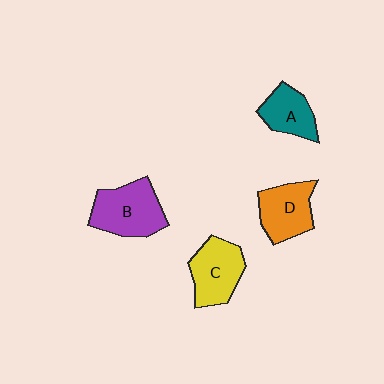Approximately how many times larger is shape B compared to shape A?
Approximately 1.5 times.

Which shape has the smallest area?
Shape A (teal).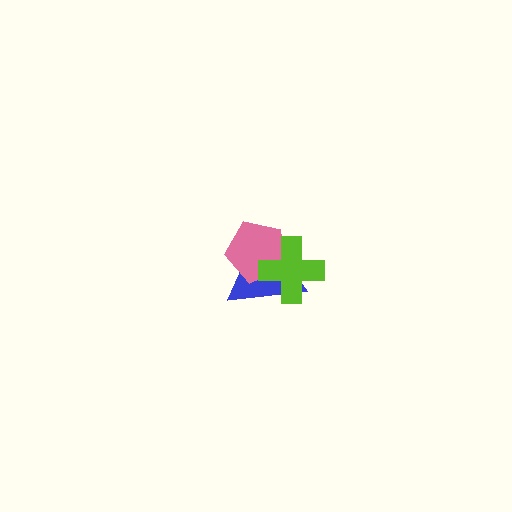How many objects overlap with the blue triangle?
2 objects overlap with the blue triangle.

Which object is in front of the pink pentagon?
The lime cross is in front of the pink pentagon.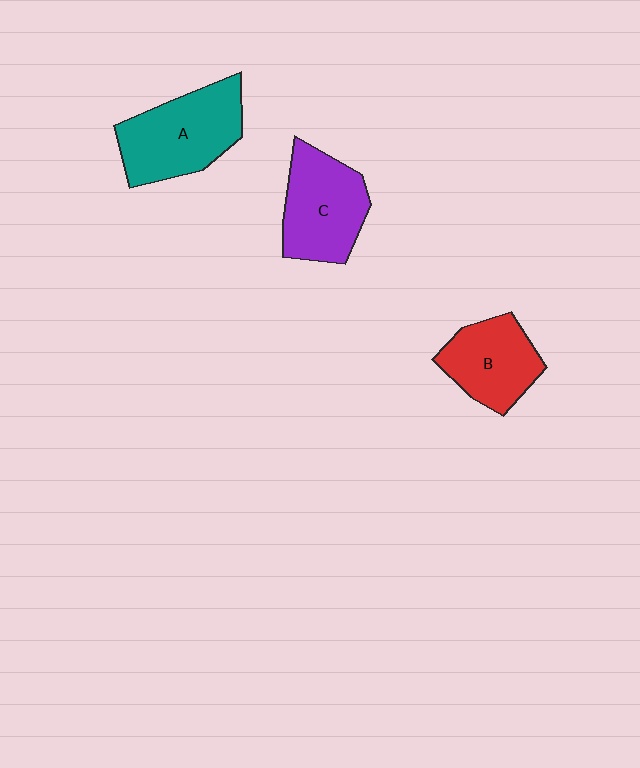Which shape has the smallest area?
Shape B (red).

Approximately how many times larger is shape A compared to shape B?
Approximately 1.3 times.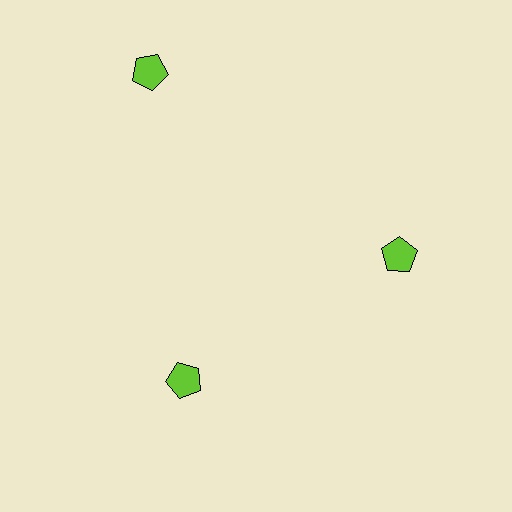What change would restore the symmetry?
The symmetry would be restored by moving it inward, back onto the ring so that all 3 pentagons sit at equal angles and equal distance from the center.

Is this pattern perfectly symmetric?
No. The 3 lime pentagons are arranged in a ring, but one element near the 11 o'clock position is pushed outward from the center, breaking the 3-fold rotational symmetry.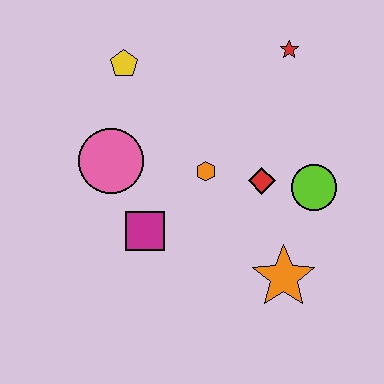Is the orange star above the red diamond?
No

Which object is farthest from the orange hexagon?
The red star is farthest from the orange hexagon.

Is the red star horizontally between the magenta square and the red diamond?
No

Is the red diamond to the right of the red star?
No